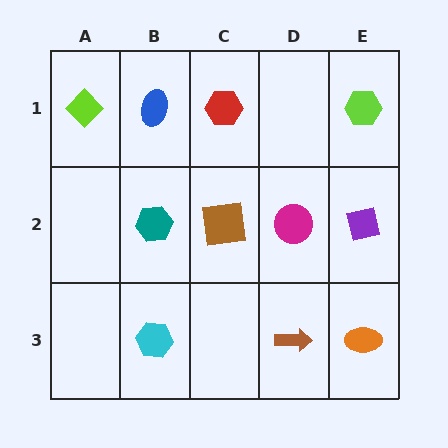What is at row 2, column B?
A teal hexagon.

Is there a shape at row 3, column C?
No, that cell is empty.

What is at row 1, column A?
A lime diamond.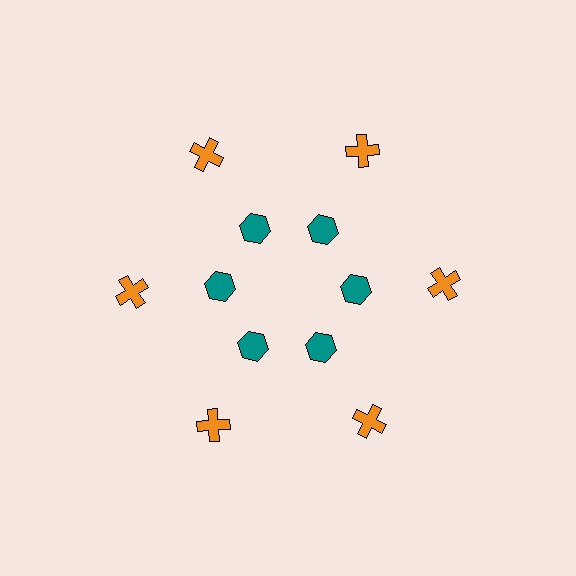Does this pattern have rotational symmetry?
Yes, this pattern has 6-fold rotational symmetry. It looks the same after rotating 60 degrees around the center.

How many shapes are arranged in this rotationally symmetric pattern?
There are 12 shapes, arranged in 6 groups of 2.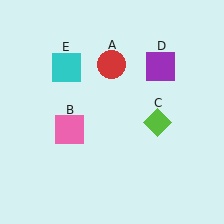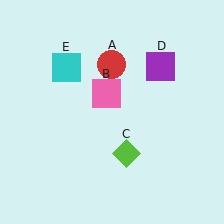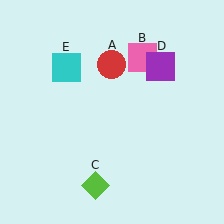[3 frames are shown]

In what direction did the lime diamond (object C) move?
The lime diamond (object C) moved down and to the left.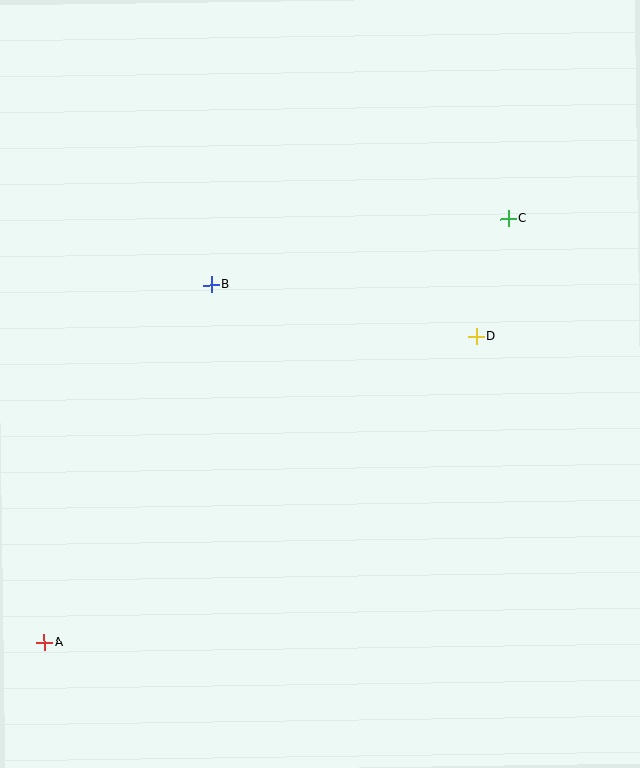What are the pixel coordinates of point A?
Point A is at (44, 642).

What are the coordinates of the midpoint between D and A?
The midpoint between D and A is at (260, 489).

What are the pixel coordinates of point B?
Point B is at (211, 285).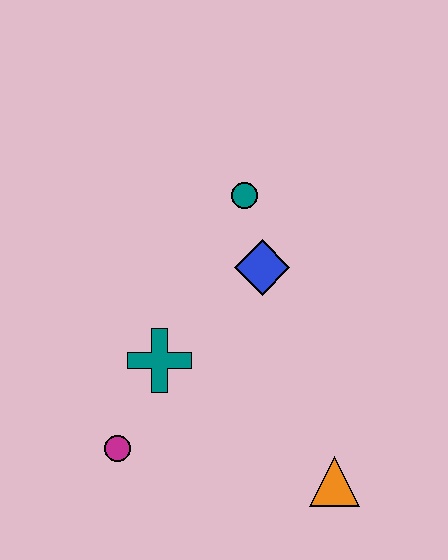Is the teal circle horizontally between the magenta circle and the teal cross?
No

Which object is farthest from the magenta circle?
The teal circle is farthest from the magenta circle.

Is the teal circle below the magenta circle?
No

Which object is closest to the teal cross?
The magenta circle is closest to the teal cross.